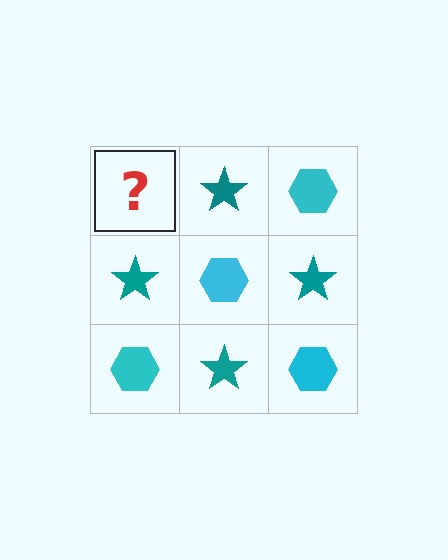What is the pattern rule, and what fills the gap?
The rule is that it alternates cyan hexagon and teal star in a checkerboard pattern. The gap should be filled with a cyan hexagon.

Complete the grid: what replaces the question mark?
The question mark should be replaced with a cyan hexagon.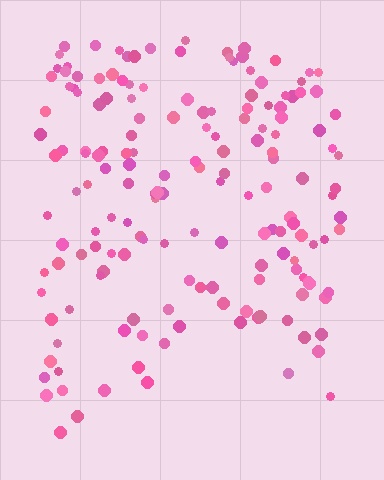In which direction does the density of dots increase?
From bottom to top, with the top side densest.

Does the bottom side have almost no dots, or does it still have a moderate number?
Still a moderate number, just noticeably fewer than the top.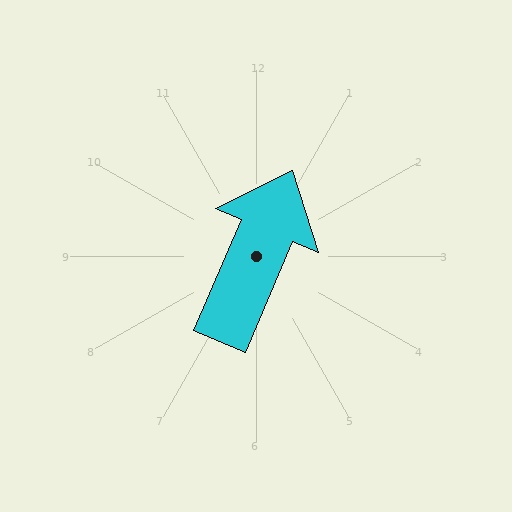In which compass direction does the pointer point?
Northeast.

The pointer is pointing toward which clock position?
Roughly 1 o'clock.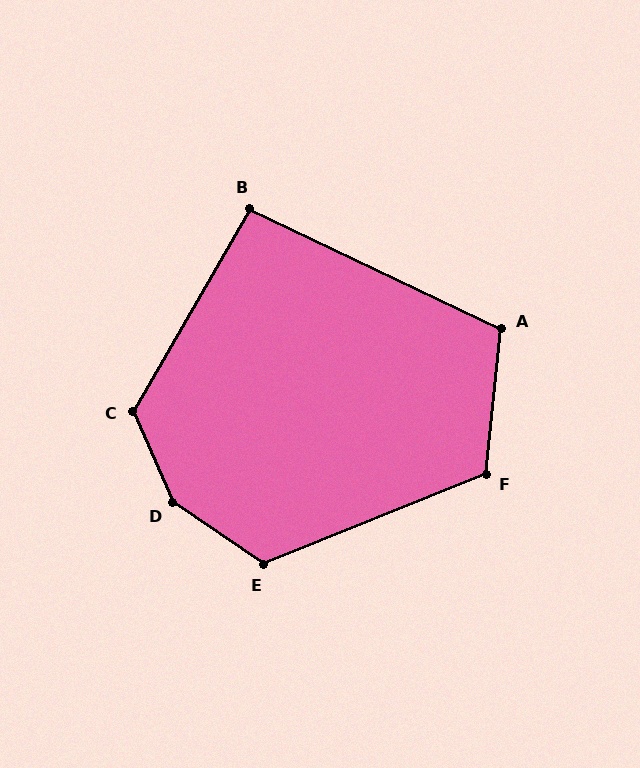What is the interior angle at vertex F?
Approximately 118 degrees (obtuse).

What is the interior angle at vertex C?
Approximately 126 degrees (obtuse).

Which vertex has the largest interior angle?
D, at approximately 148 degrees.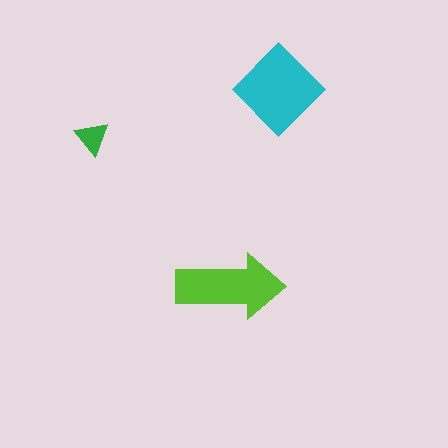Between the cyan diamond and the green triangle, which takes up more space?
The cyan diamond.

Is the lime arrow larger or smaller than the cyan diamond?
Smaller.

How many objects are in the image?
There are 3 objects in the image.